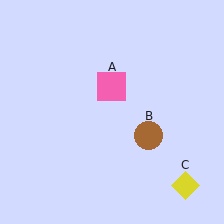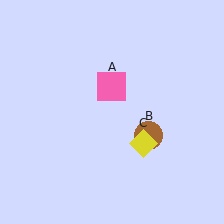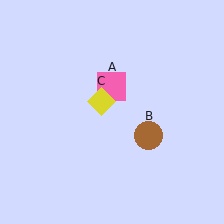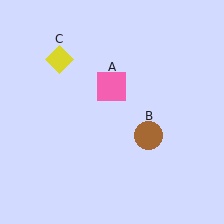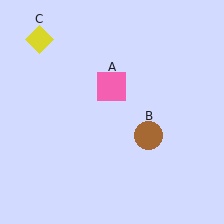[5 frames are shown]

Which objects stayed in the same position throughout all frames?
Pink square (object A) and brown circle (object B) remained stationary.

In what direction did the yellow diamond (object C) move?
The yellow diamond (object C) moved up and to the left.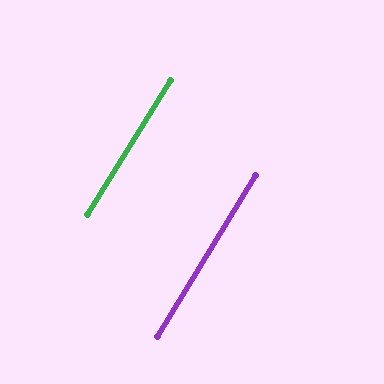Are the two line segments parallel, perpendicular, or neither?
Parallel — their directions differ by only 0.4°.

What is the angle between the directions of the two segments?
Approximately 0 degrees.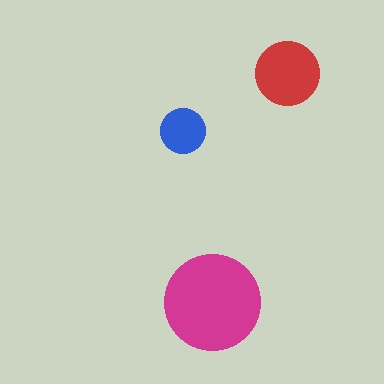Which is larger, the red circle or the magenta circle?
The magenta one.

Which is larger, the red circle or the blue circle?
The red one.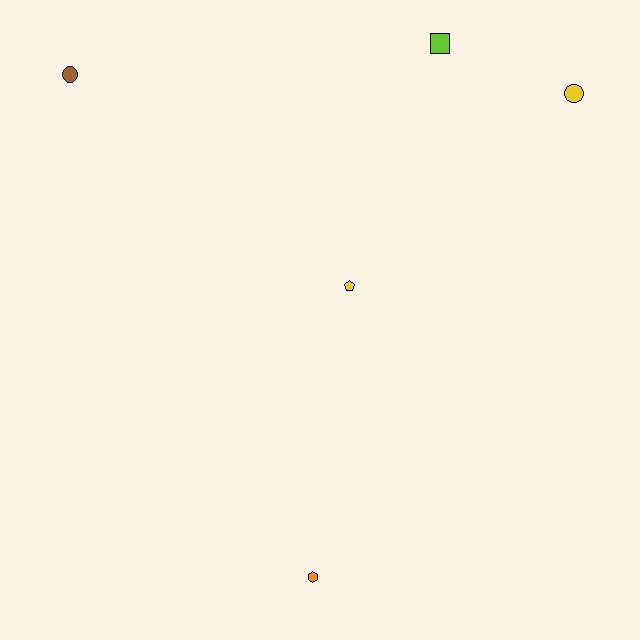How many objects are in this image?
There are 5 objects.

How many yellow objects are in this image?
There are 2 yellow objects.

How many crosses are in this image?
There are no crosses.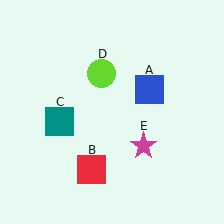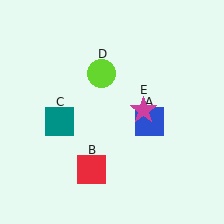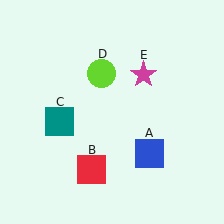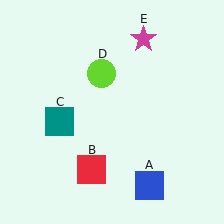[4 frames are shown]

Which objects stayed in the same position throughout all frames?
Red square (object B) and teal square (object C) and lime circle (object D) remained stationary.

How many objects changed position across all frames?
2 objects changed position: blue square (object A), magenta star (object E).